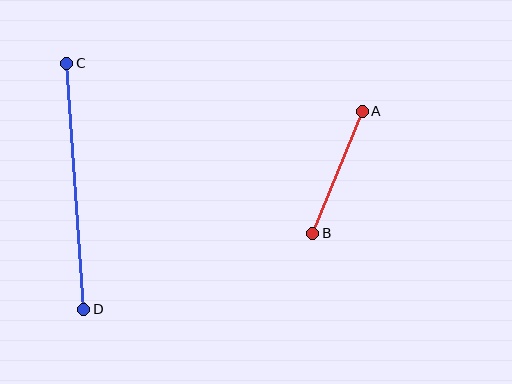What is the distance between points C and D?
The distance is approximately 246 pixels.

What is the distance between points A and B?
The distance is approximately 132 pixels.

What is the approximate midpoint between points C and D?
The midpoint is at approximately (75, 186) pixels.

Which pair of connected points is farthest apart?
Points C and D are farthest apart.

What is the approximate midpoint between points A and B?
The midpoint is at approximately (338, 172) pixels.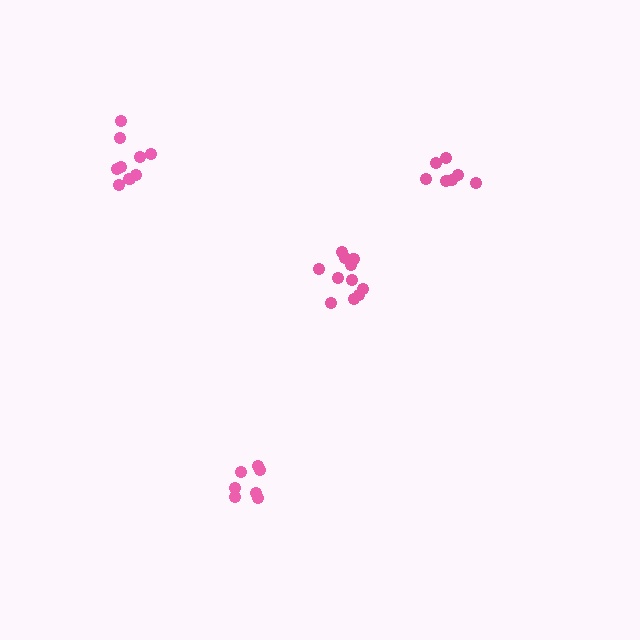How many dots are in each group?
Group 1: 9 dots, Group 2: 7 dots, Group 3: 11 dots, Group 4: 7 dots (34 total).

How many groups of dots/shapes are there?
There are 4 groups.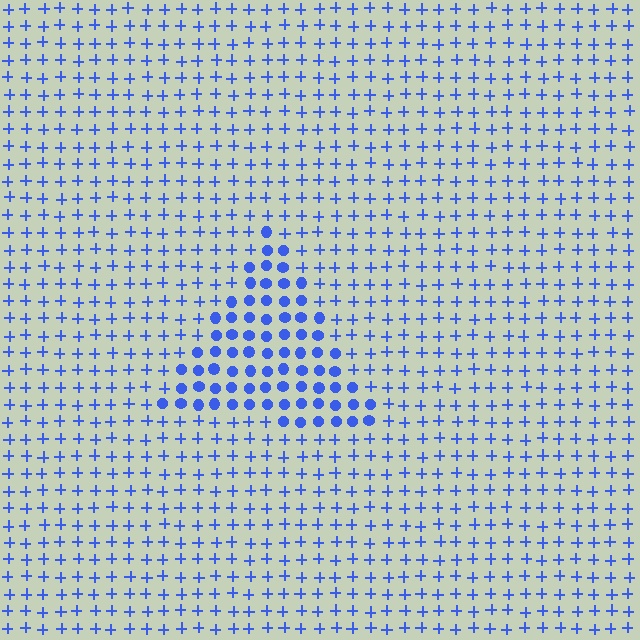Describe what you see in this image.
The image is filled with small blue elements arranged in a uniform grid. A triangle-shaped region contains circles, while the surrounding area contains plus signs. The boundary is defined purely by the change in element shape.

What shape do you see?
I see a triangle.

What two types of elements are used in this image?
The image uses circles inside the triangle region and plus signs outside it.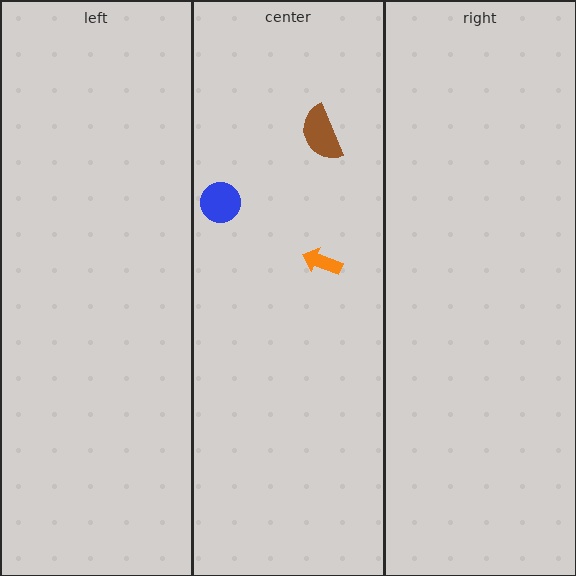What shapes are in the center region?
The blue circle, the orange arrow, the brown semicircle.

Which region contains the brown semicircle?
The center region.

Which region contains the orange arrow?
The center region.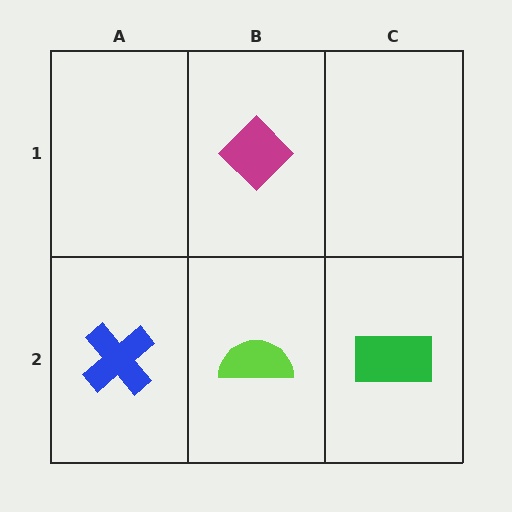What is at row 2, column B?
A lime semicircle.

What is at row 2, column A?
A blue cross.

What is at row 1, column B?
A magenta diamond.